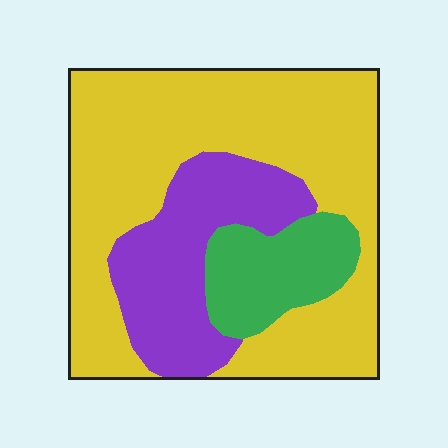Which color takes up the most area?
Yellow, at roughly 60%.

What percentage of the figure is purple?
Purple covers about 25% of the figure.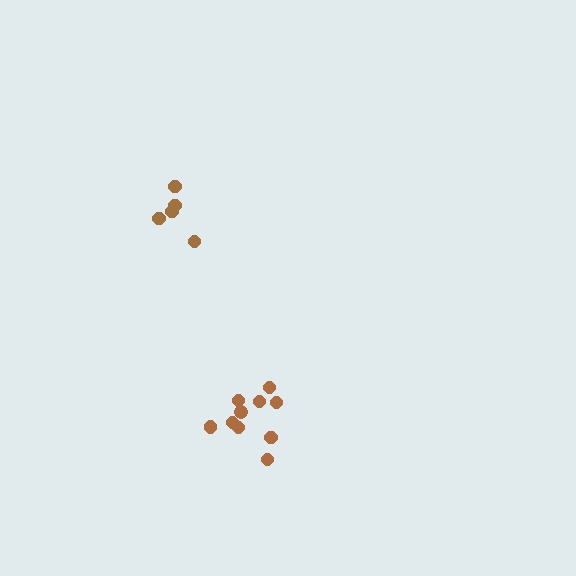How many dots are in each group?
Group 1: 10 dots, Group 2: 5 dots (15 total).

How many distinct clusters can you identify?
There are 2 distinct clusters.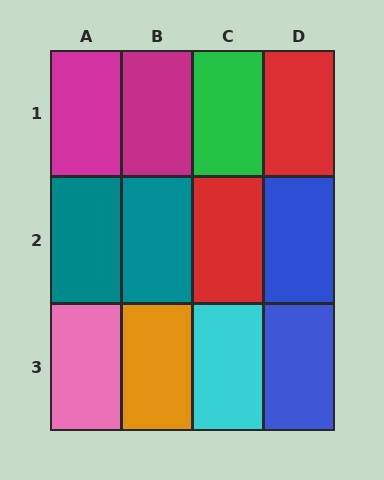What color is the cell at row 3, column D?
Blue.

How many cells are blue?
2 cells are blue.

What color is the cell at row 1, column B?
Magenta.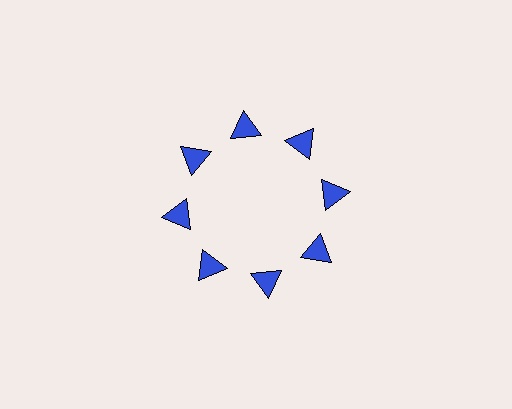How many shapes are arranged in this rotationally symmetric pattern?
There are 8 shapes, arranged in 8 groups of 1.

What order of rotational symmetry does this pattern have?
This pattern has 8-fold rotational symmetry.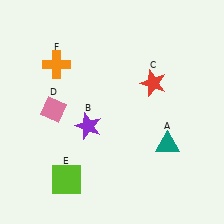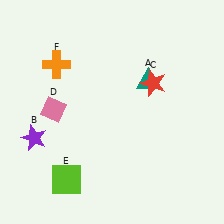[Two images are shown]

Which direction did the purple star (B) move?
The purple star (B) moved left.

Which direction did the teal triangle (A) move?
The teal triangle (A) moved up.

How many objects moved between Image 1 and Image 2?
2 objects moved between the two images.